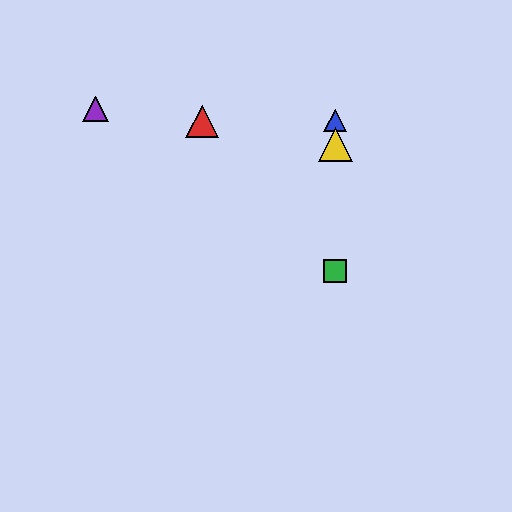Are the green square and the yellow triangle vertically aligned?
Yes, both are at x≈335.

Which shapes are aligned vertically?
The blue triangle, the green square, the yellow triangle are aligned vertically.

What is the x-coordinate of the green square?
The green square is at x≈335.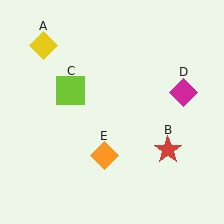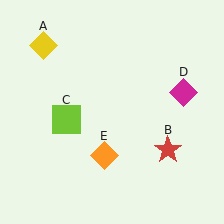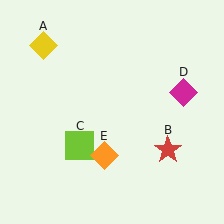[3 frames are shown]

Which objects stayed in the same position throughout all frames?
Yellow diamond (object A) and red star (object B) and magenta diamond (object D) and orange diamond (object E) remained stationary.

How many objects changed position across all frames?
1 object changed position: lime square (object C).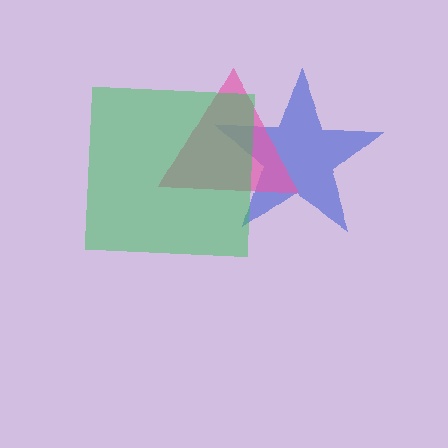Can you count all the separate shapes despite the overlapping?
Yes, there are 3 separate shapes.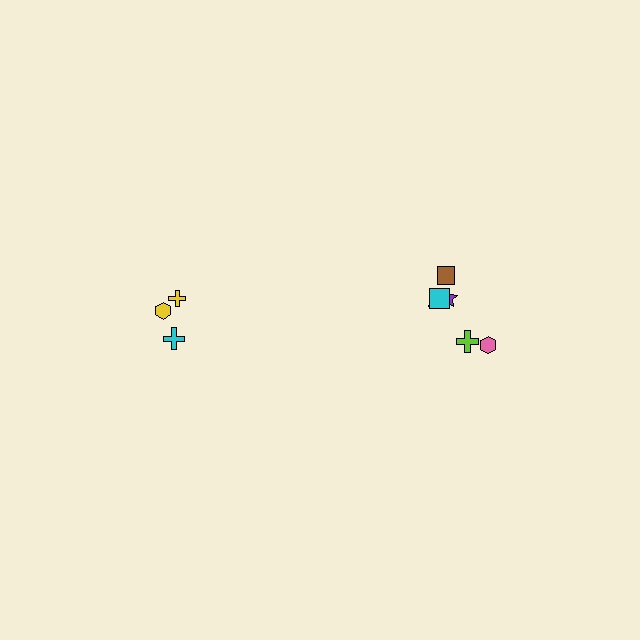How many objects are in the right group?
There are 6 objects.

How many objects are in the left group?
There are 3 objects.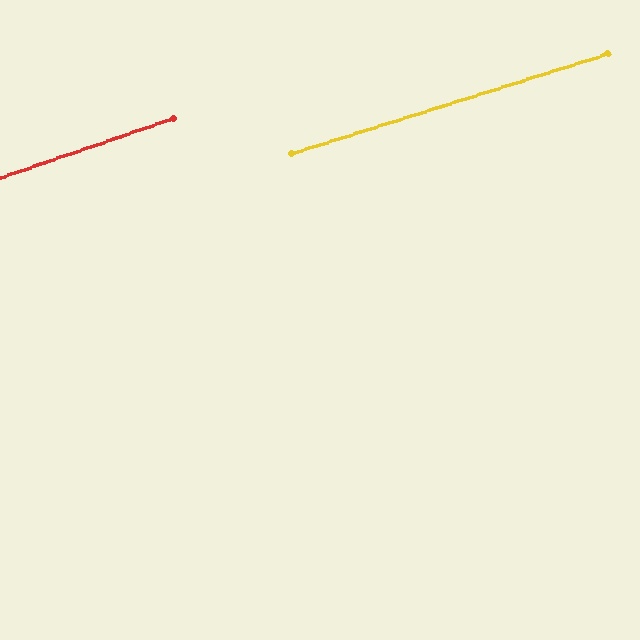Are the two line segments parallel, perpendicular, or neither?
Parallel — their directions differ by only 1.4°.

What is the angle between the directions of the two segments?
Approximately 1 degree.